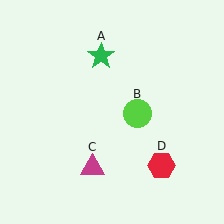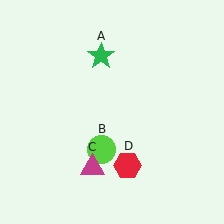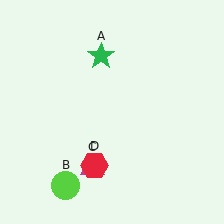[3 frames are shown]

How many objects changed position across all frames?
2 objects changed position: lime circle (object B), red hexagon (object D).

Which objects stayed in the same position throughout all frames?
Green star (object A) and magenta triangle (object C) remained stationary.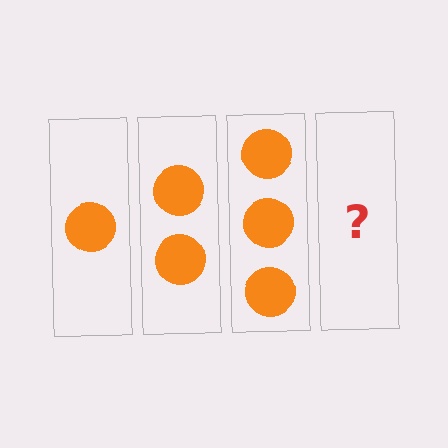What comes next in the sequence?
The next element should be 4 circles.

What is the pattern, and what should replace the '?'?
The pattern is that each step adds one more circle. The '?' should be 4 circles.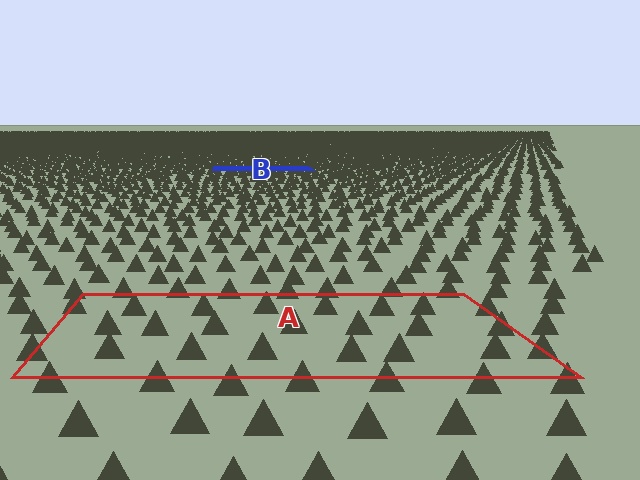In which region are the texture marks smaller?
The texture marks are smaller in region B, because it is farther away.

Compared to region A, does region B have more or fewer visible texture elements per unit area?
Region B has more texture elements per unit area — they are packed more densely because it is farther away.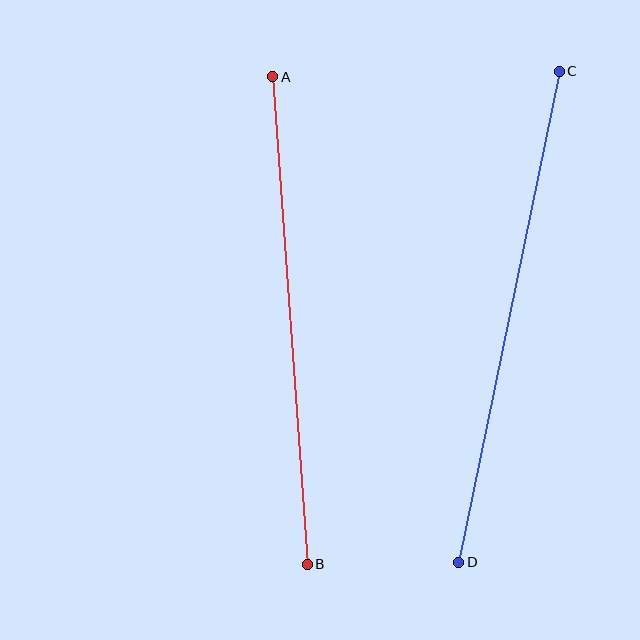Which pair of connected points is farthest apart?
Points C and D are farthest apart.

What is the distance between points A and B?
The distance is approximately 489 pixels.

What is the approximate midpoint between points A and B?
The midpoint is at approximately (290, 321) pixels.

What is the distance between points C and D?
The distance is approximately 502 pixels.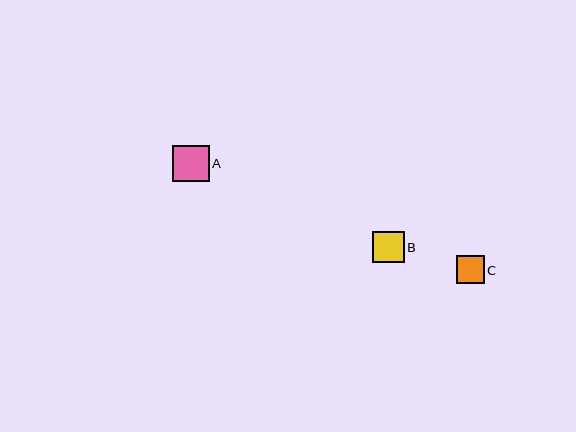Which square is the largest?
Square A is the largest with a size of approximately 36 pixels.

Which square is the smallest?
Square C is the smallest with a size of approximately 28 pixels.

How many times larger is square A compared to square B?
Square A is approximately 1.1 times the size of square B.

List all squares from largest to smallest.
From largest to smallest: A, B, C.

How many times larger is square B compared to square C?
Square B is approximately 1.1 times the size of square C.